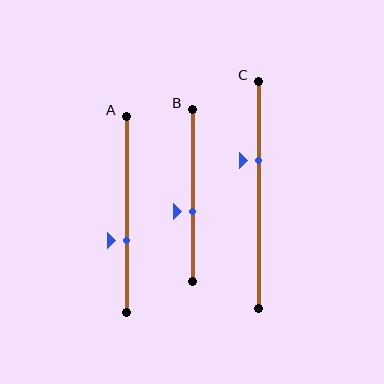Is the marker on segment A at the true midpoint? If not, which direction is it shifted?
No, the marker on segment A is shifted downward by about 13% of the segment length.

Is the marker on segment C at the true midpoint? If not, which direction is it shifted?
No, the marker on segment C is shifted upward by about 15% of the segment length.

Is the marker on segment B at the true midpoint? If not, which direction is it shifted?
No, the marker on segment B is shifted downward by about 9% of the segment length.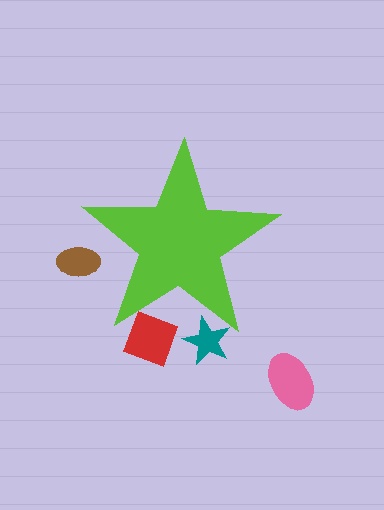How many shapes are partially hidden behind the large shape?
3 shapes are partially hidden.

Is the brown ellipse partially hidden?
Yes, the brown ellipse is partially hidden behind the lime star.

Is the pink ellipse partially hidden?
No, the pink ellipse is fully visible.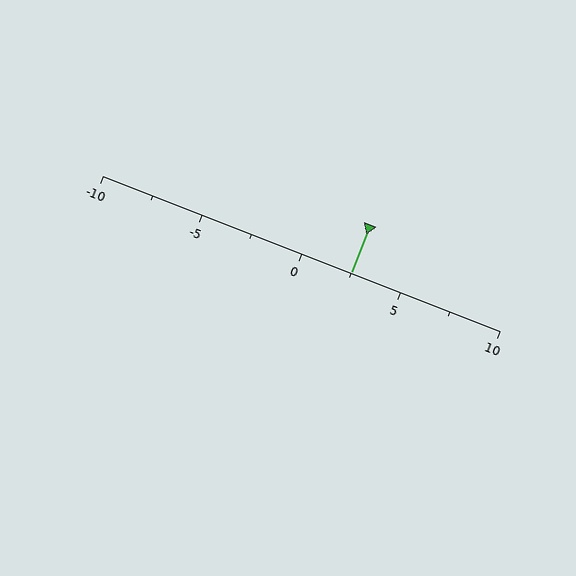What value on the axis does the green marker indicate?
The marker indicates approximately 2.5.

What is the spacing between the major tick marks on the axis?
The major ticks are spaced 5 apart.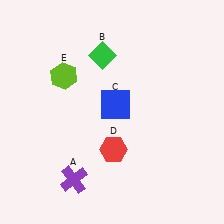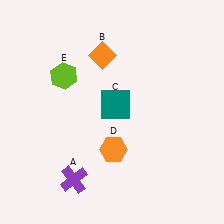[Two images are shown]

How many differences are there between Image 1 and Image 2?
There are 3 differences between the two images.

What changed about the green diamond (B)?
In Image 1, B is green. In Image 2, it changed to orange.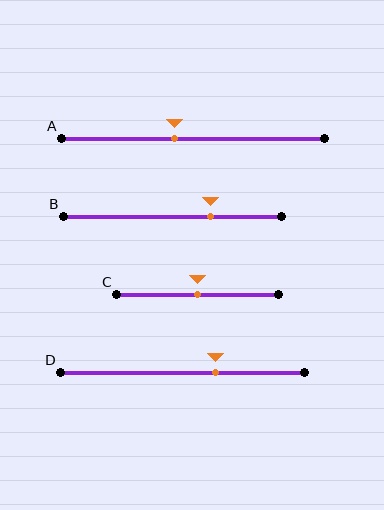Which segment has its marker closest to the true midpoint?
Segment C has its marker closest to the true midpoint.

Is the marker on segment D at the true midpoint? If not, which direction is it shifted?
No, the marker on segment D is shifted to the right by about 14% of the segment length.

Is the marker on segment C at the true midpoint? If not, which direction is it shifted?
Yes, the marker on segment C is at the true midpoint.